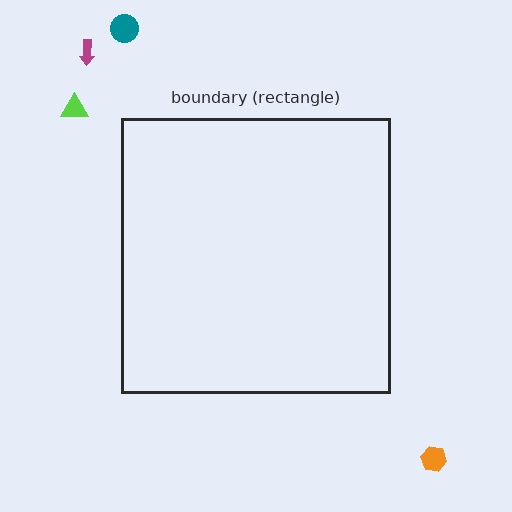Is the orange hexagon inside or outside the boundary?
Outside.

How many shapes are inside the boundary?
0 inside, 4 outside.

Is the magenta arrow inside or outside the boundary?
Outside.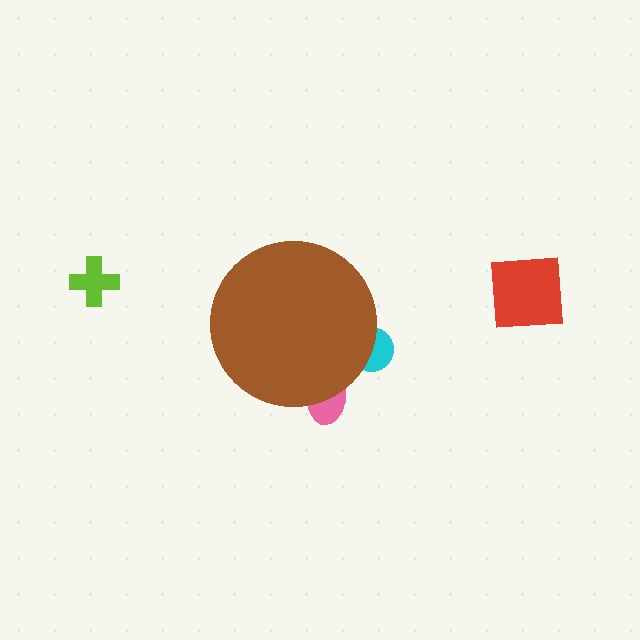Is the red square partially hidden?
No, the red square is fully visible.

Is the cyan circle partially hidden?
Yes, the cyan circle is partially hidden behind the brown circle.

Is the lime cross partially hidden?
No, the lime cross is fully visible.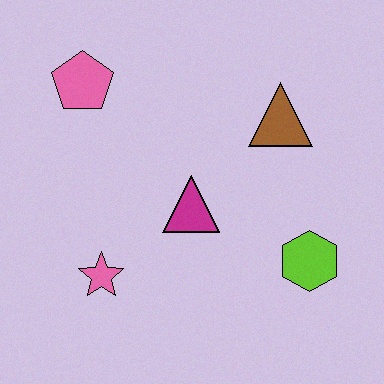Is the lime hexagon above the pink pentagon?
No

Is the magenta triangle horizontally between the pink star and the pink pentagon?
No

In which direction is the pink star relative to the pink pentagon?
The pink star is below the pink pentagon.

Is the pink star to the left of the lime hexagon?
Yes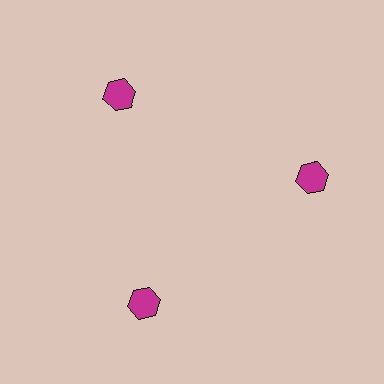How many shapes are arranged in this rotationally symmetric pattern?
There are 3 shapes, arranged in 3 groups of 1.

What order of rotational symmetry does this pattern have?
This pattern has 3-fold rotational symmetry.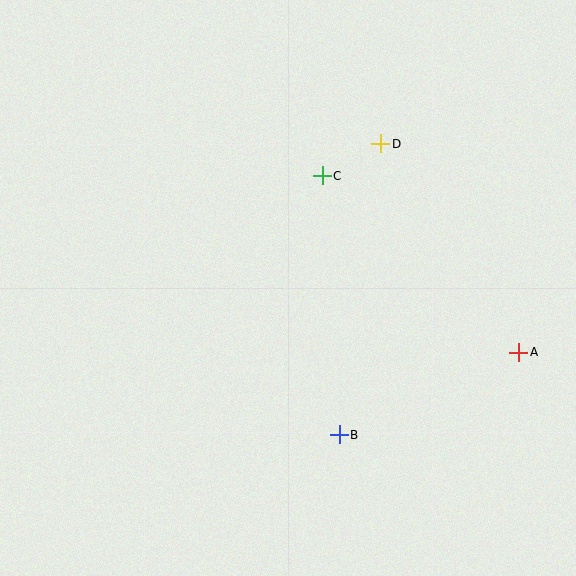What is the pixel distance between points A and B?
The distance between A and B is 198 pixels.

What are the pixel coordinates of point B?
Point B is at (339, 435).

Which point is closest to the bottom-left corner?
Point B is closest to the bottom-left corner.